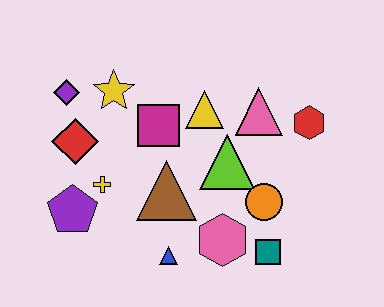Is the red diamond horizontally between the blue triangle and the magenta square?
No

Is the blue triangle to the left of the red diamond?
No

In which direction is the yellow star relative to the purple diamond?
The yellow star is to the right of the purple diamond.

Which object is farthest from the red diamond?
The red hexagon is farthest from the red diamond.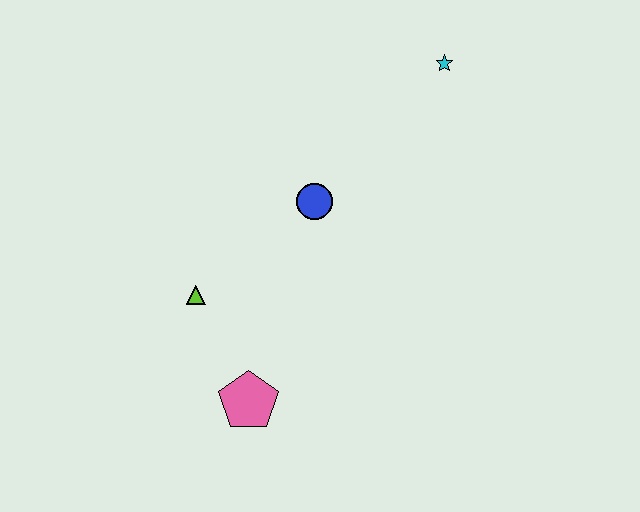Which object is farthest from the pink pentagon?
The cyan star is farthest from the pink pentagon.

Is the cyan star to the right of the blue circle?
Yes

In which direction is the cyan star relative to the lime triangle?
The cyan star is to the right of the lime triangle.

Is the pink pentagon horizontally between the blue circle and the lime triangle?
Yes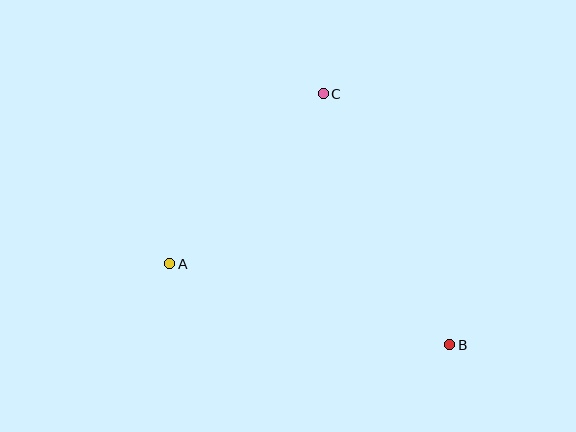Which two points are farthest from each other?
Points A and B are farthest from each other.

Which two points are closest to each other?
Points A and C are closest to each other.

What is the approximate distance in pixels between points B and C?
The distance between B and C is approximately 281 pixels.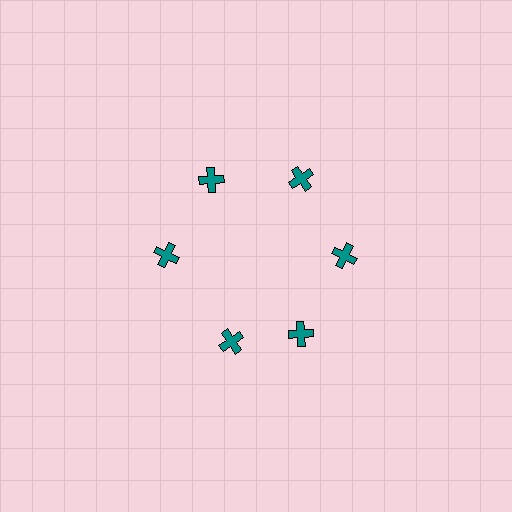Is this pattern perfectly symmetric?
No. The 6 teal crosses are arranged in a ring, but one element near the 7 o'clock position is rotated out of alignment along the ring, breaking the 6-fold rotational symmetry.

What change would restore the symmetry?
The symmetry would be restored by rotating it back into even spacing with its neighbors so that all 6 crosses sit at equal angles and equal distance from the center.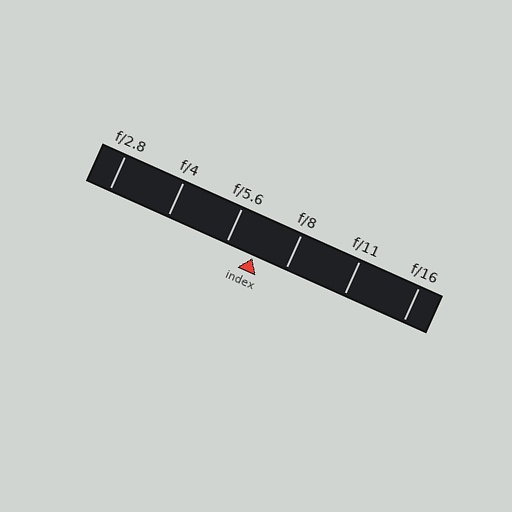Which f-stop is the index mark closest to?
The index mark is closest to f/5.6.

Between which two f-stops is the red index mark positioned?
The index mark is between f/5.6 and f/8.